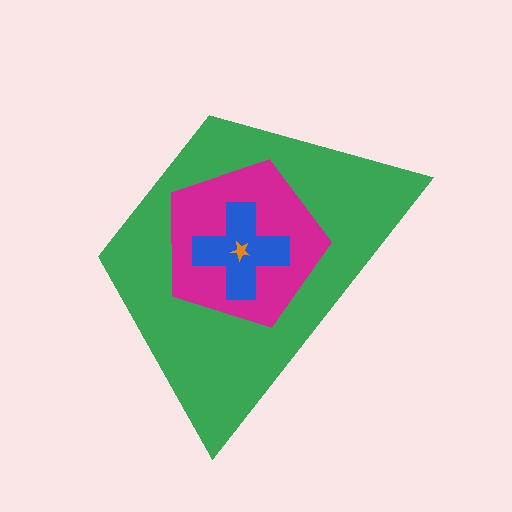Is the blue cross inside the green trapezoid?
Yes.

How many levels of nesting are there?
4.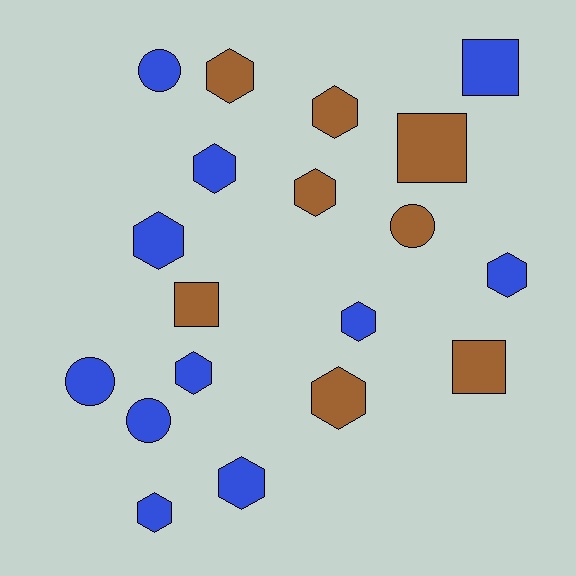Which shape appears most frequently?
Hexagon, with 11 objects.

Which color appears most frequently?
Blue, with 11 objects.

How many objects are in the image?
There are 19 objects.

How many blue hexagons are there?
There are 7 blue hexagons.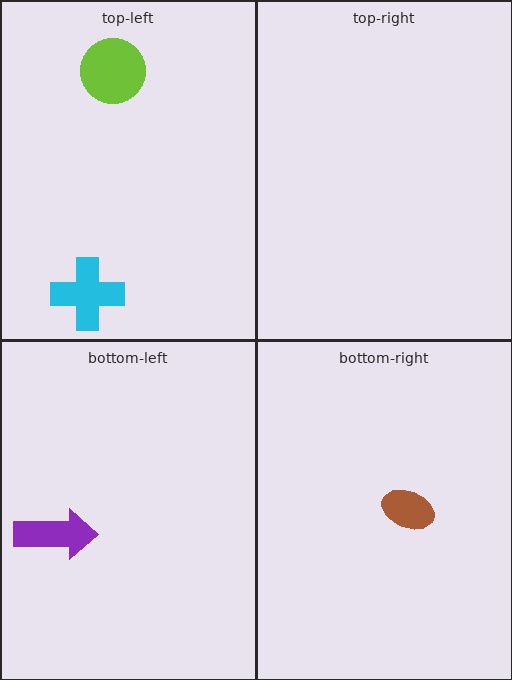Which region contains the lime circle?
The top-left region.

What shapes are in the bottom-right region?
The brown ellipse.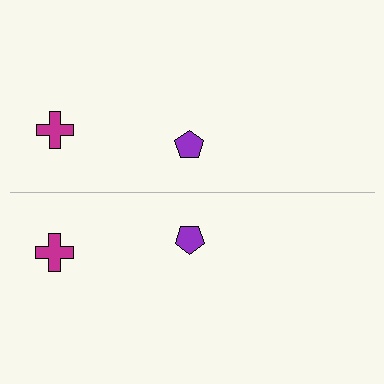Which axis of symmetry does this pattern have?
The pattern has a horizontal axis of symmetry running through the center of the image.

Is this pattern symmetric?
Yes, this pattern has bilateral (reflection) symmetry.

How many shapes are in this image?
There are 4 shapes in this image.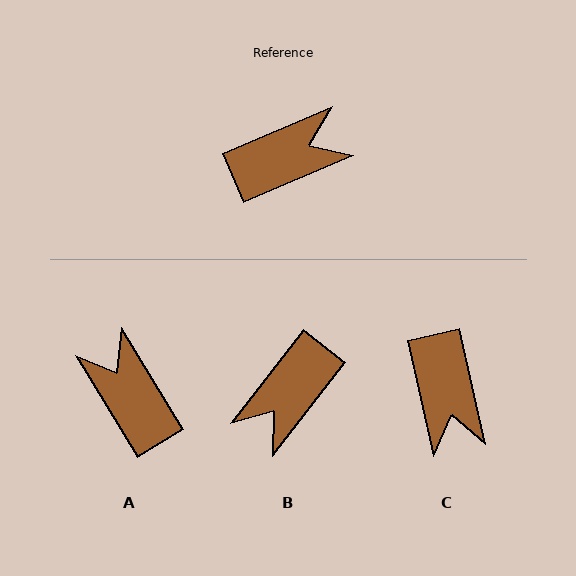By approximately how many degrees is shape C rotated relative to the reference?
Approximately 100 degrees clockwise.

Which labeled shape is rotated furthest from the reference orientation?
B, about 151 degrees away.